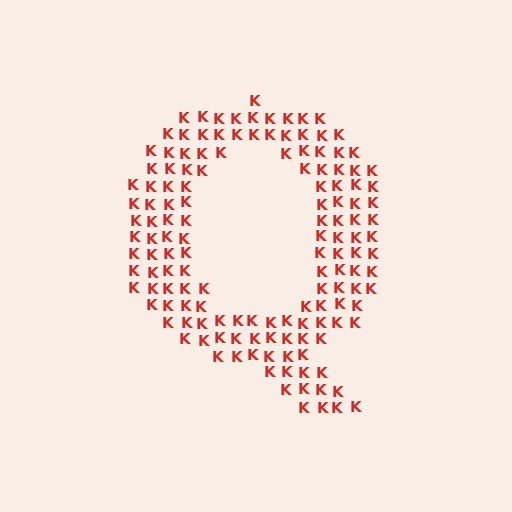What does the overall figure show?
The overall figure shows the letter Q.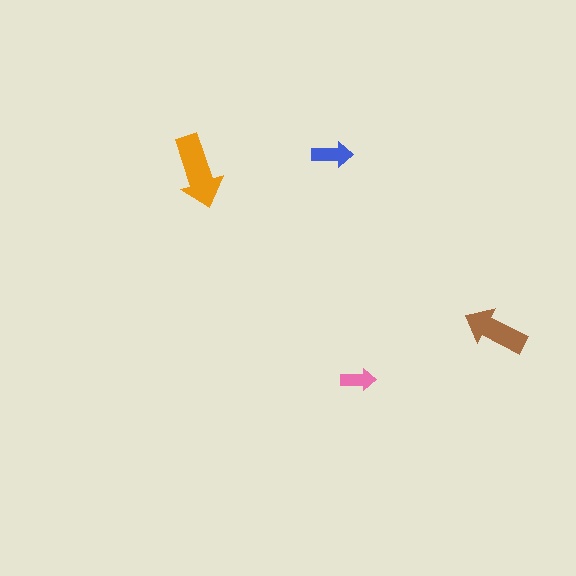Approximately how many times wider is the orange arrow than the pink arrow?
About 2 times wider.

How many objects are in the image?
There are 4 objects in the image.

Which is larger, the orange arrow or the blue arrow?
The orange one.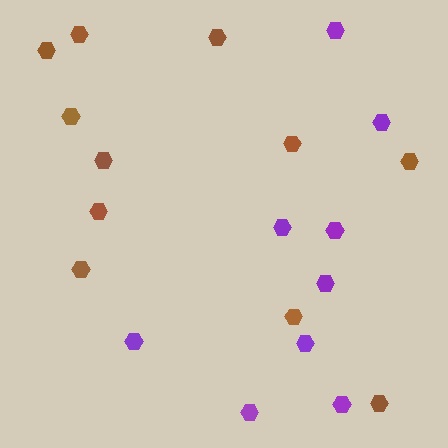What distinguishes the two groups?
There are 2 groups: one group of brown hexagons (11) and one group of purple hexagons (9).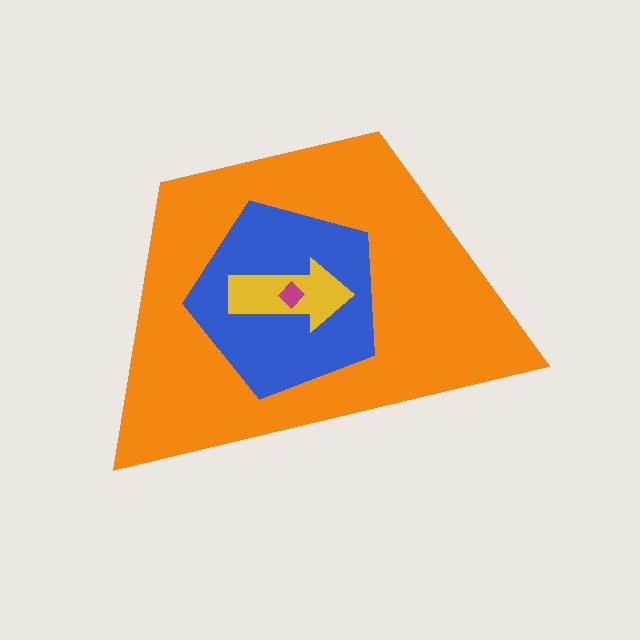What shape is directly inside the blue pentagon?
The yellow arrow.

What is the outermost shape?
The orange trapezoid.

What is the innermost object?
The magenta diamond.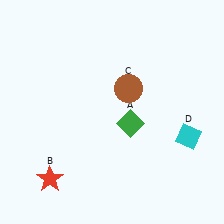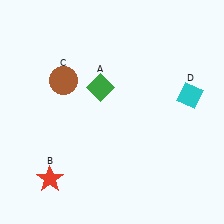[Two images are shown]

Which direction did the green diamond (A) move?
The green diamond (A) moved up.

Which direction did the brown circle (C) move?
The brown circle (C) moved left.